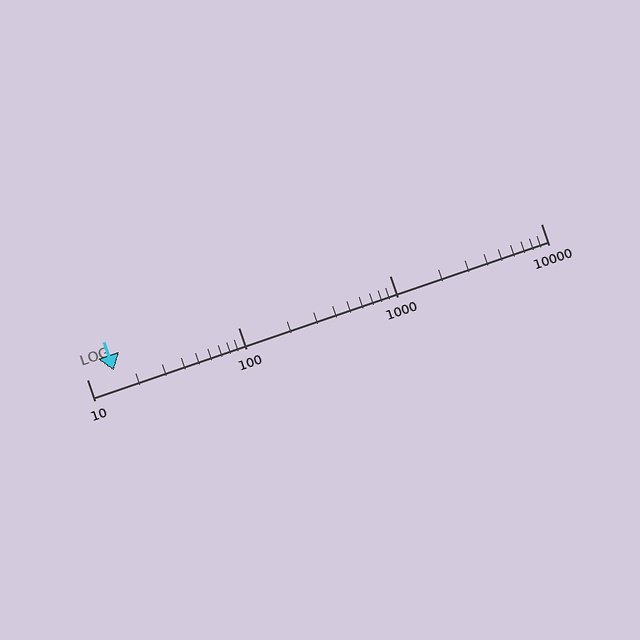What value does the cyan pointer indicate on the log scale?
The pointer indicates approximately 15.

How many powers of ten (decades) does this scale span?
The scale spans 3 decades, from 10 to 10000.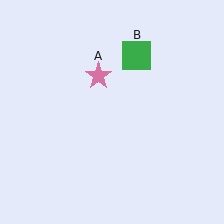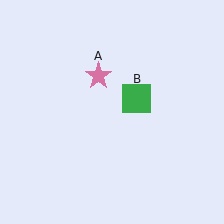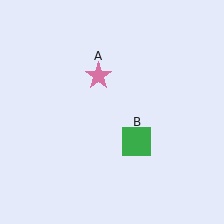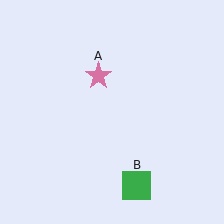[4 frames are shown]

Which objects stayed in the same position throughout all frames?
Pink star (object A) remained stationary.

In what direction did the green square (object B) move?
The green square (object B) moved down.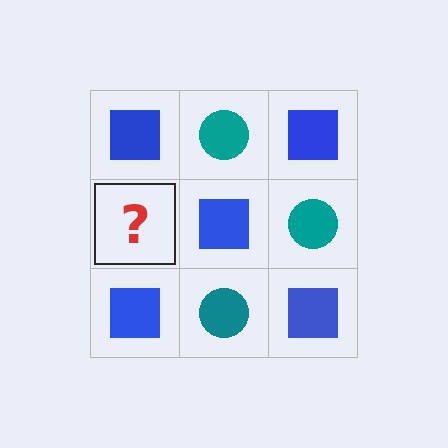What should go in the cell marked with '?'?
The missing cell should contain a teal circle.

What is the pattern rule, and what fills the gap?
The rule is that it alternates blue square and teal circle in a checkerboard pattern. The gap should be filled with a teal circle.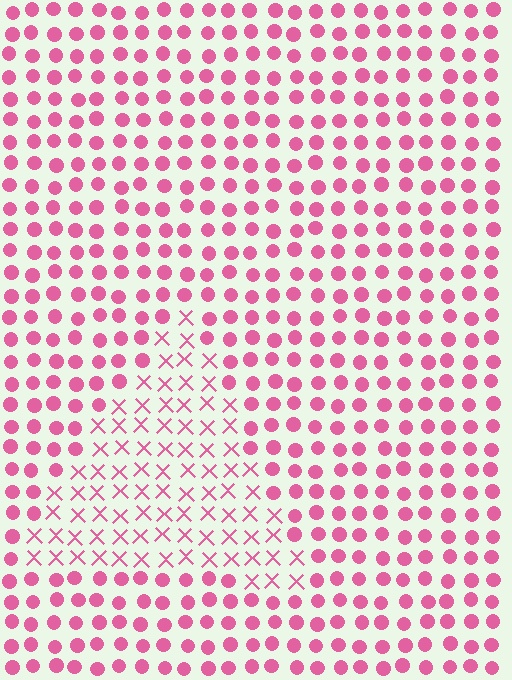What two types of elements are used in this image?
The image uses X marks inside the triangle region and circles outside it.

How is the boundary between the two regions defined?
The boundary is defined by a change in element shape: X marks inside vs. circles outside. All elements share the same color and spacing.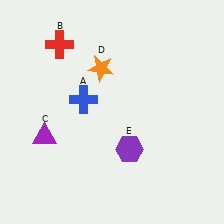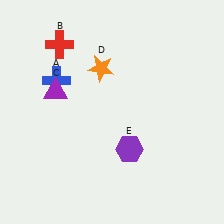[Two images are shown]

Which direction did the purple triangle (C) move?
The purple triangle (C) moved up.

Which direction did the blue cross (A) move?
The blue cross (A) moved left.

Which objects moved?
The objects that moved are: the blue cross (A), the purple triangle (C).